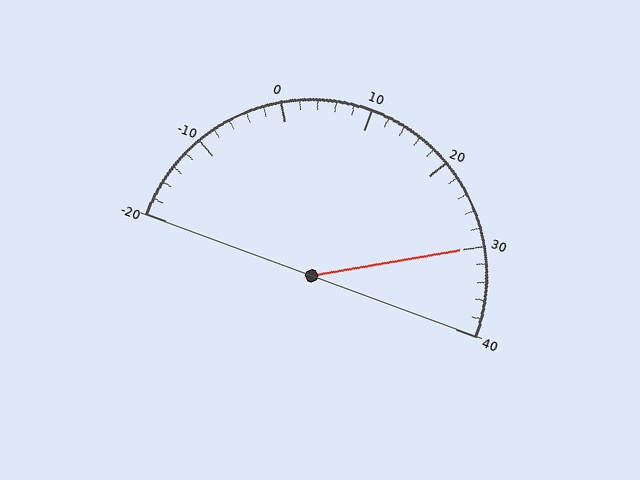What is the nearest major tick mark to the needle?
The nearest major tick mark is 30.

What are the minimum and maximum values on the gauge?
The gauge ranges from -20 to 40.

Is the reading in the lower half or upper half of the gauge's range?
The reading is in the upper half of the range (-20 to 40).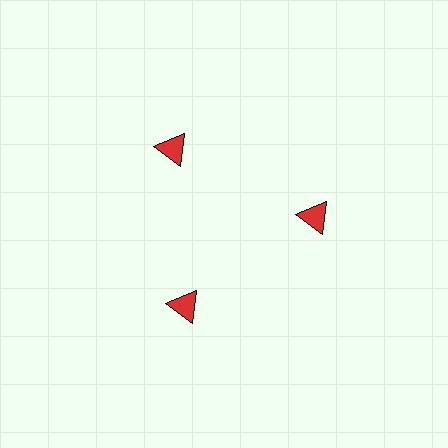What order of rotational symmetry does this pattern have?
This pattern has 3-fold rotational symmetry.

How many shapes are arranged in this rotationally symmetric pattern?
There are 3 shapes, arranged in 3 groups of 1.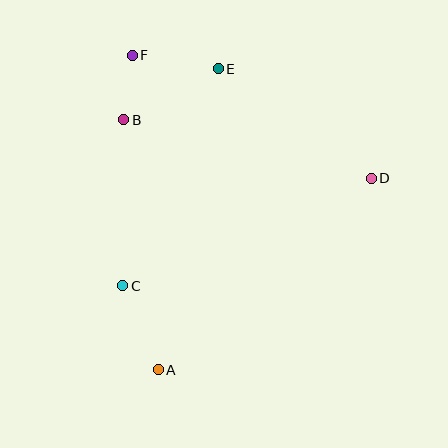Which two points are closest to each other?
Points B and F are closest to each other.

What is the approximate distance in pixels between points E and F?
The distance between E and F is approximately 87 pixels.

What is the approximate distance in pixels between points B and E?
The distance between B and E is approximately 108 pixels.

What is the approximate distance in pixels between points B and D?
The distance between B and D is approximately 255 pixels.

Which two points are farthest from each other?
Points A and F are farthest from each other.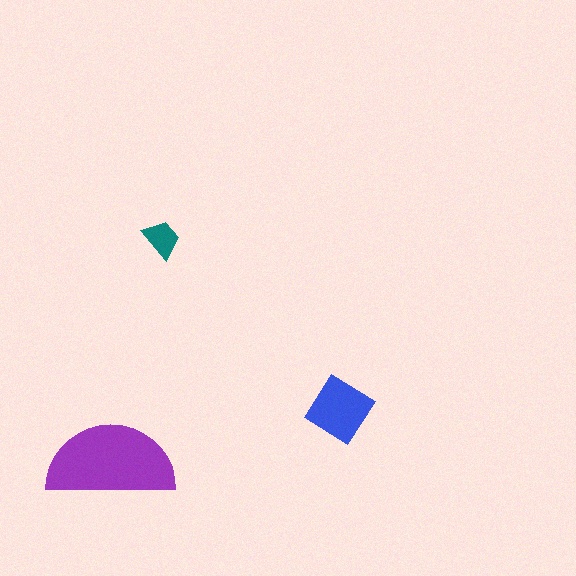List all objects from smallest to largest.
The teal trapezoid, the blue diamond, the purple semicircle.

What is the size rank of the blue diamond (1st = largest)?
2nd.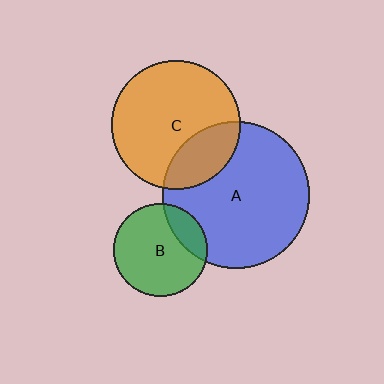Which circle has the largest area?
Circle A (blue).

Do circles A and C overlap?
Yes.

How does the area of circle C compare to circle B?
Approximately 1.9 times.